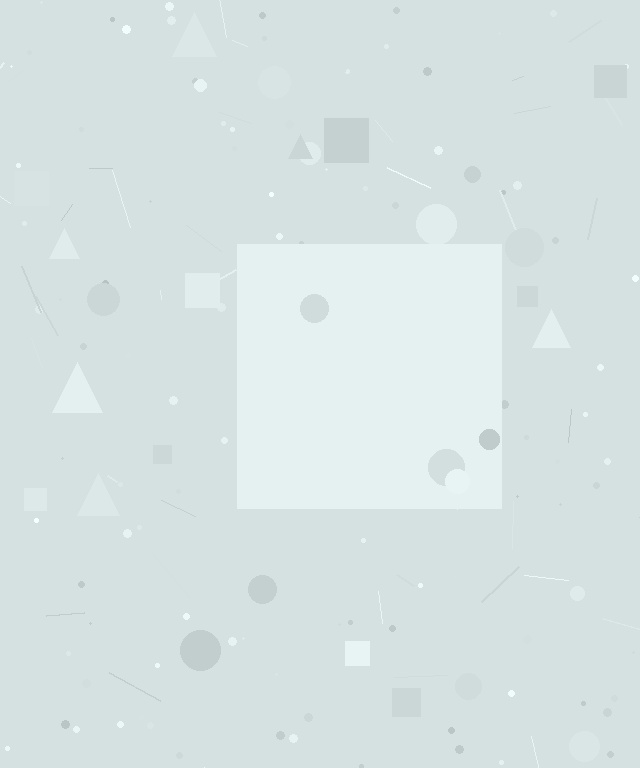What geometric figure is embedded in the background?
A square is embedded in the background.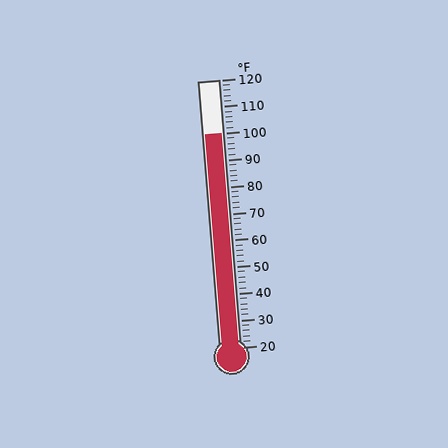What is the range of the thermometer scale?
The thermometer scale ranges from 20°F to 120°F.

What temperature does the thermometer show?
The thermometer shows approximately 100°F.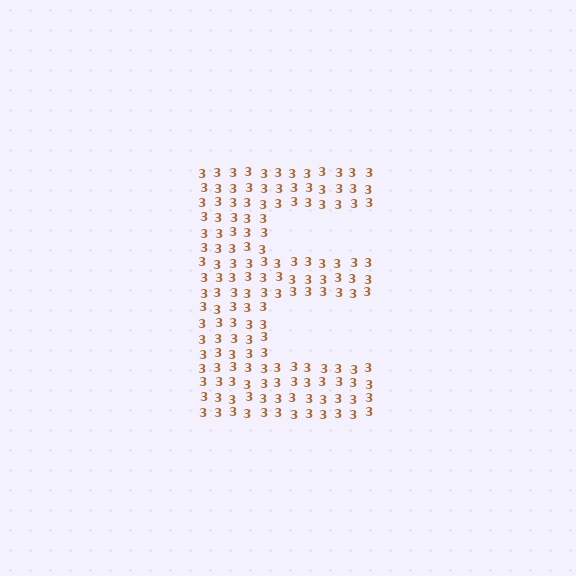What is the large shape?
The large shape is the letter E.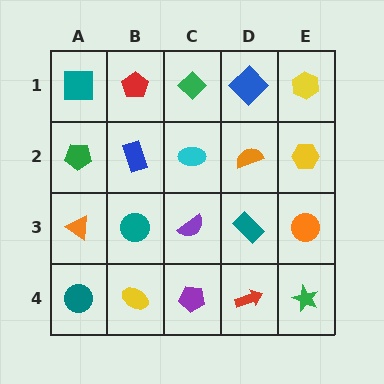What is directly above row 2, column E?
A yellow hexagon.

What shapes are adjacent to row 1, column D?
An orange semicircle (row 2, column D), a green diamond (row 1, column C), a yellow hexagon (row 1, column E).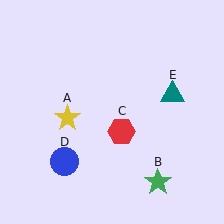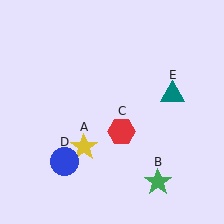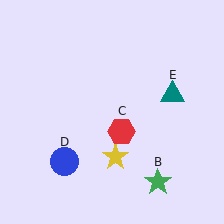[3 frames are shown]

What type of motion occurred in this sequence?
The yellow star (object A) rotated counterclockwise around the center of the scene.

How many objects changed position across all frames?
1 object changed position: yellow star (object A).